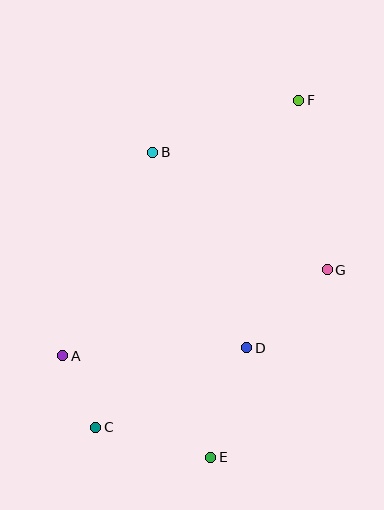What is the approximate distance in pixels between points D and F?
The distance between D and F is approximately 253 pixels.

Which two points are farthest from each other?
Points C and F are farthest from each other.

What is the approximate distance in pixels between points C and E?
The distance between C and E is approximately 119 pixels.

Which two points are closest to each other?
Points A and C are closest to each other.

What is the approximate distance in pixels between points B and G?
The distance between B and G is approximately 210 pixels.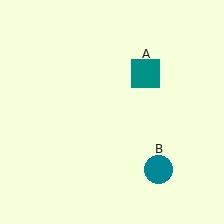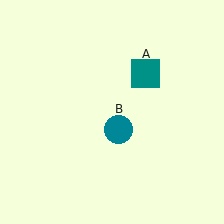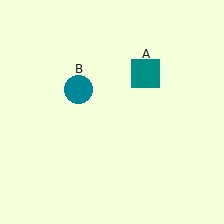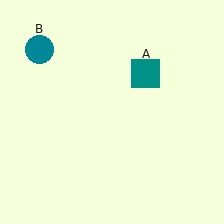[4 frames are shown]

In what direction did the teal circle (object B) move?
The teal circle (object B) moved up and to the left.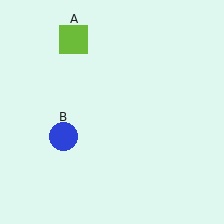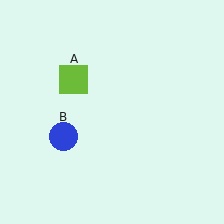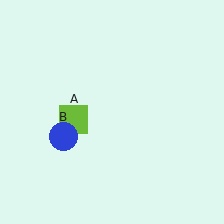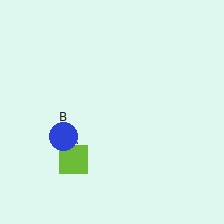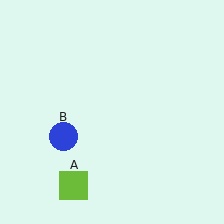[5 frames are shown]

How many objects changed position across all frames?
1 object changed position: lime square (object A).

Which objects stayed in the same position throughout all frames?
Blue circle (object B) remained stationary.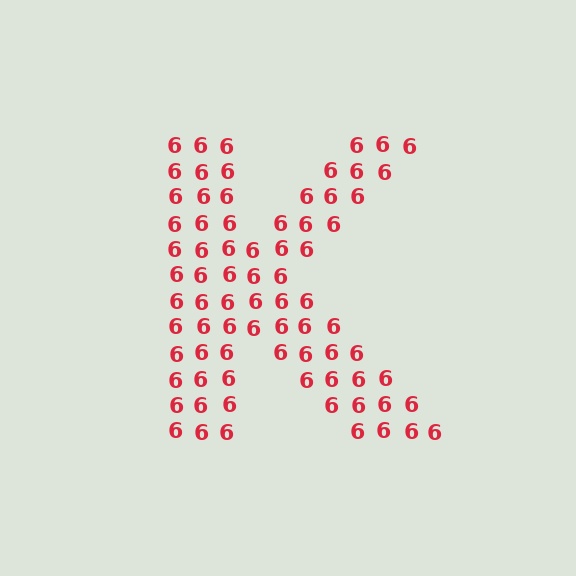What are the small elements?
The small elements are digit 6's.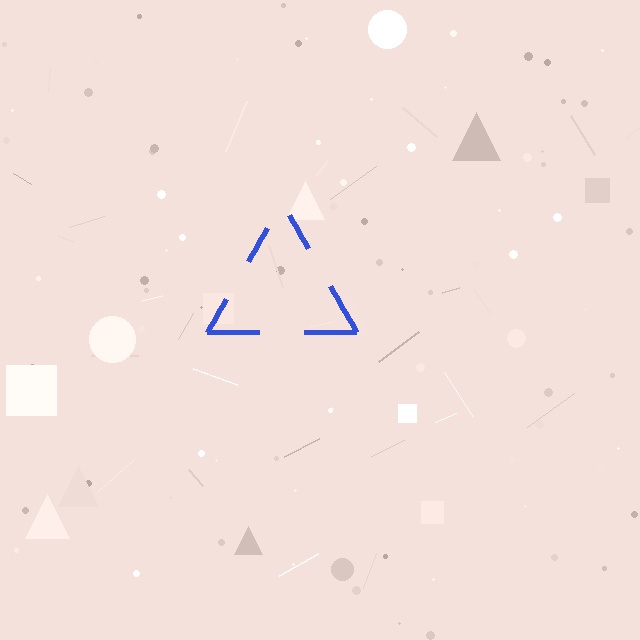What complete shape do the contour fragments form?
The contour fragments form a triangle.